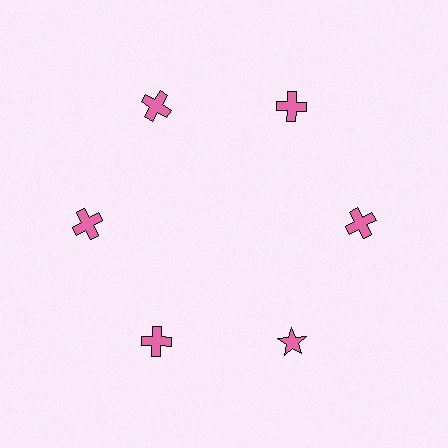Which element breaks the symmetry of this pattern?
The pink star at roughly the 5 o'clock position breaks the symmetry. All other shapes are pink crosses.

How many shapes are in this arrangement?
There are 6 shapes arranged in a ring pattern.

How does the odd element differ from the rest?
It has a different shape: star instead of cross.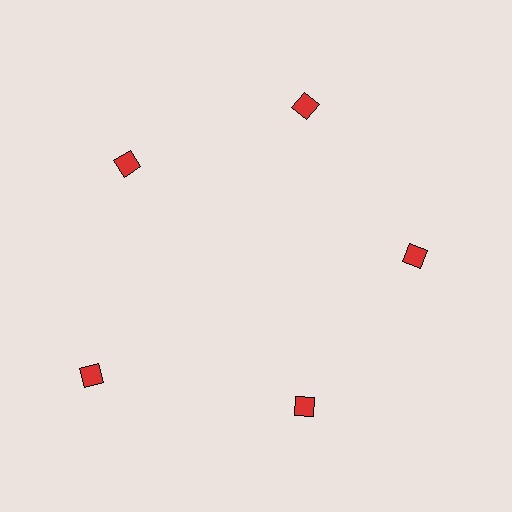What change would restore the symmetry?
The symmetry would be restored by moving it inward, back onto the ring so that all 5 squares sit at equal angles and equal distance from the center.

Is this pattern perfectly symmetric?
No. The 5 red squares are arranged in a ring, but one element near the 8 o'clock position is pushed outward from the center, breaking the 5-fold rotational symmetry.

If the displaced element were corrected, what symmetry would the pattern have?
It would have 5-fold rotational symmetry — the pattern would map onto itself every 72 degrees.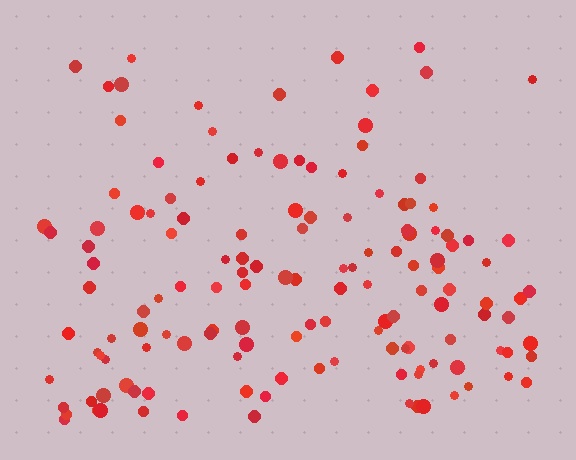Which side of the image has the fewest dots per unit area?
The top.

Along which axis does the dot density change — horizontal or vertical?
Vertical.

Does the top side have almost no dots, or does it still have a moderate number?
Still a moderate number, just noticeably fewer than the bottom.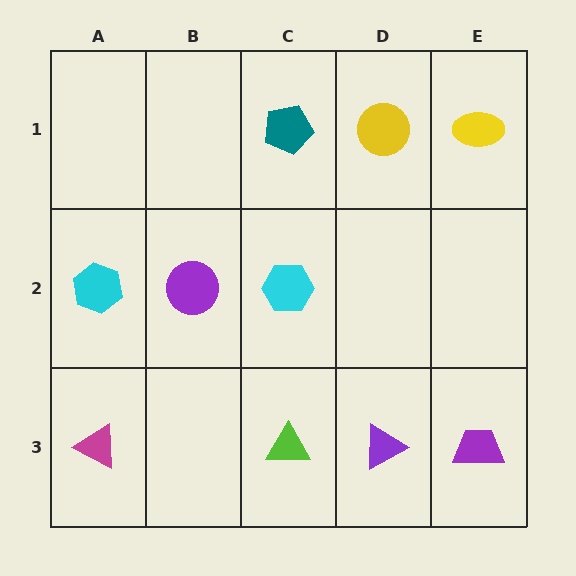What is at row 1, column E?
A yellow ellipse.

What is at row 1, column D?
A yellow circle.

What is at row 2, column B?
A purple circle.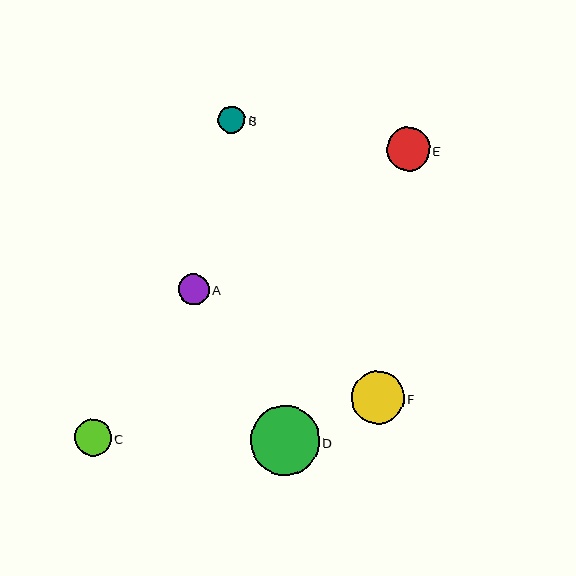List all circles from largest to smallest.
From largest to smallest: D, F, E, C, A, B.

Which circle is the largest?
Circle D is the largest with a size of approximately 69 pixels.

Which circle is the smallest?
Circle B is the smallest with a size of approximately 27 pixels.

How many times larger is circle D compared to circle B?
Circle D is approximately 2.5 times the size of circle B.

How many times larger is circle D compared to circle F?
Circle D is approximately 1.3 times the size of circle F.